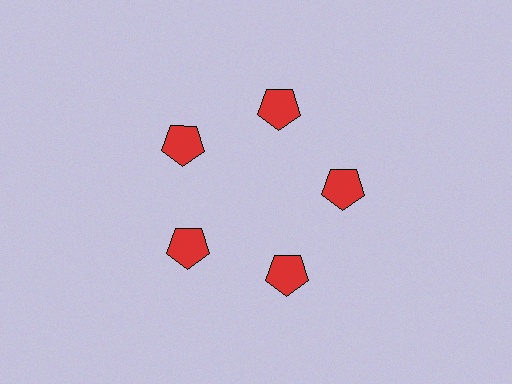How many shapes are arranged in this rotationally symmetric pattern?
There are 5 shapes, arranged in 5 groups of 1.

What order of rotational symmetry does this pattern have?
This pattern has 5-fold rotational symmetry.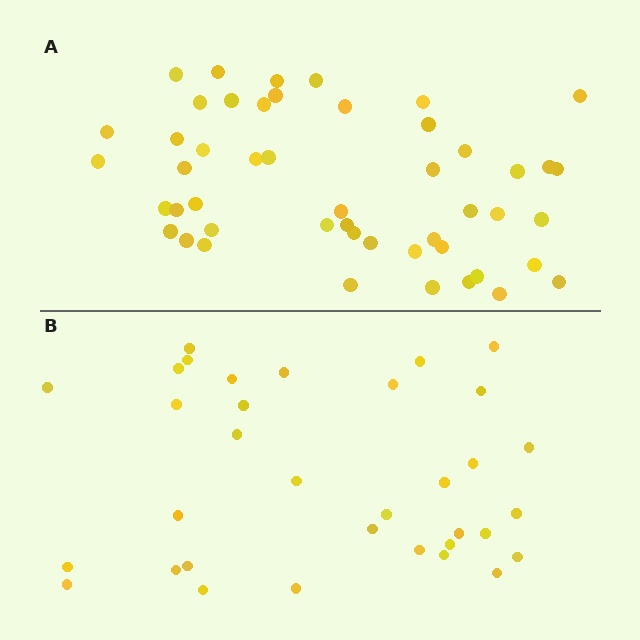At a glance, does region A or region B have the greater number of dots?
Region A (the top region) has more dots.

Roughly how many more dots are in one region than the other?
Region A has approximately 15 more dots than region B.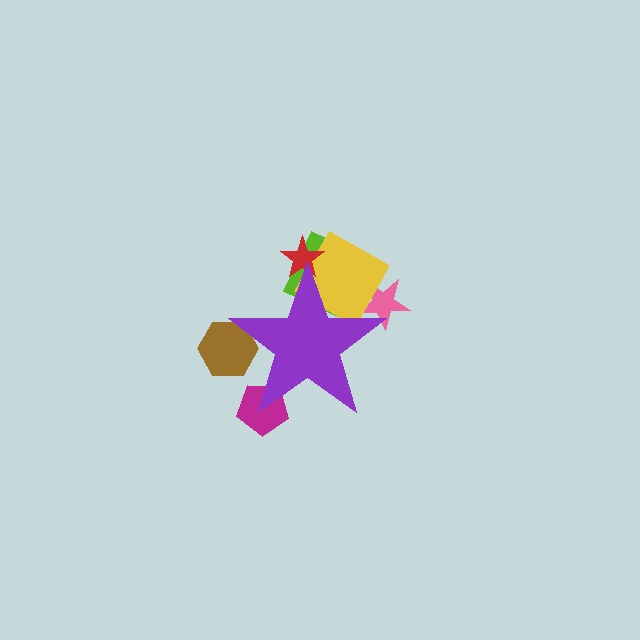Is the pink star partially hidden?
Yes, the pink star is partially hidden behind the purple star.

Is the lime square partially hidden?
Yes, the lime square is partially hidden behind the purple star.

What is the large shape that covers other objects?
A purple star.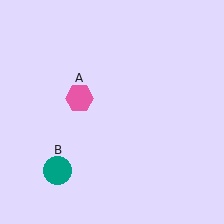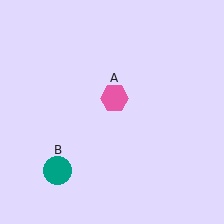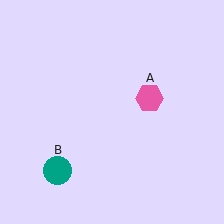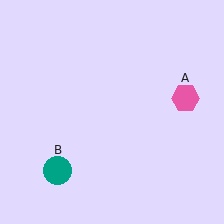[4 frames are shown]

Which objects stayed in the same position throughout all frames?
Teal circle (object B) remained stationary.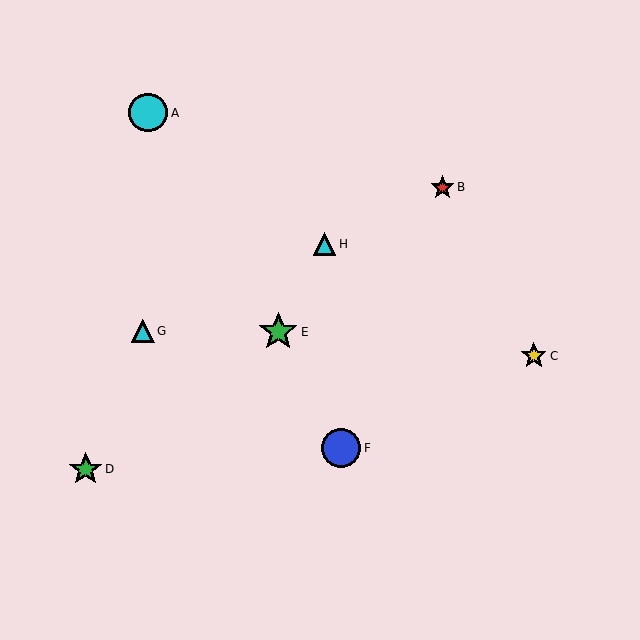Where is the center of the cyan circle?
The center of the cyan circle is at (148, 113).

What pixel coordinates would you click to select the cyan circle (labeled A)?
Click at (148, 113) to select the cyan circle A.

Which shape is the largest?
The green star (labeled E) is the largest.